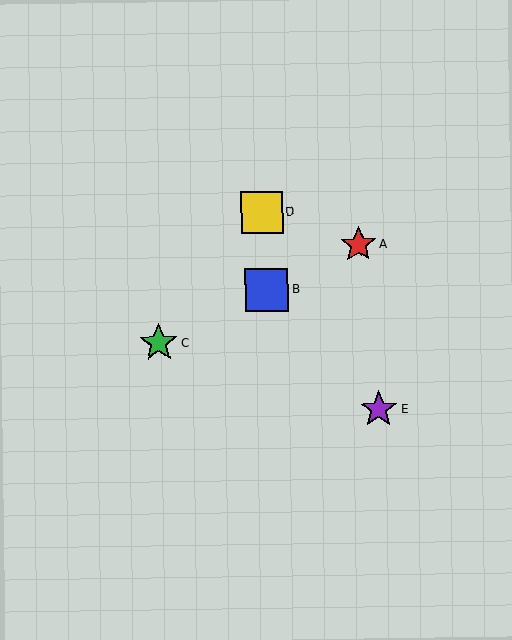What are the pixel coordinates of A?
Object A is at (358, 244).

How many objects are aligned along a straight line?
3 objects (A, B, C) are aligned along a straight line.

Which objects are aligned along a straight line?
Objects A, B, C are aligned along a straight line.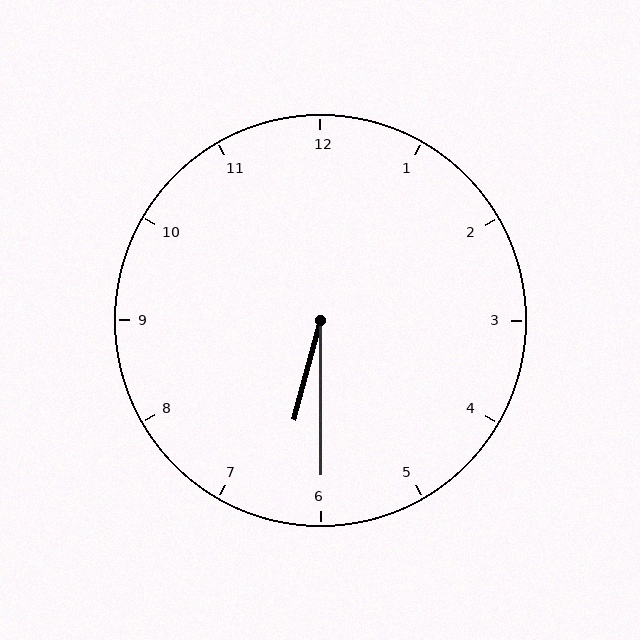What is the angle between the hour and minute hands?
Approximately 15 degrees.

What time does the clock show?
6:30.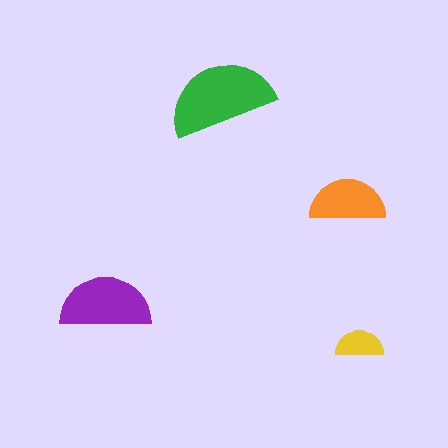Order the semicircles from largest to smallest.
the green one, the purple one, the orange one, the yellow one.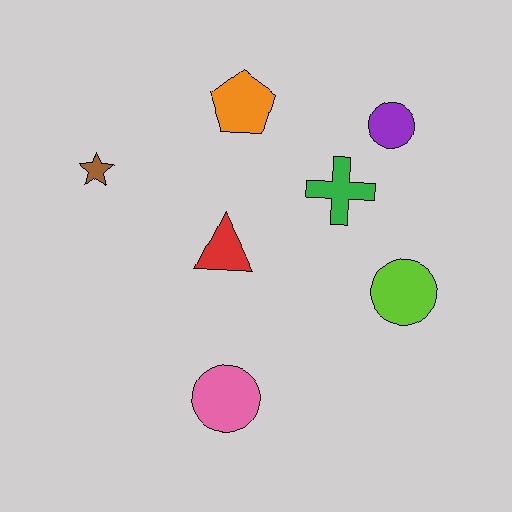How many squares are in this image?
There are no squares.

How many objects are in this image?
There are 7 objects.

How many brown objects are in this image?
There is 1 brown object.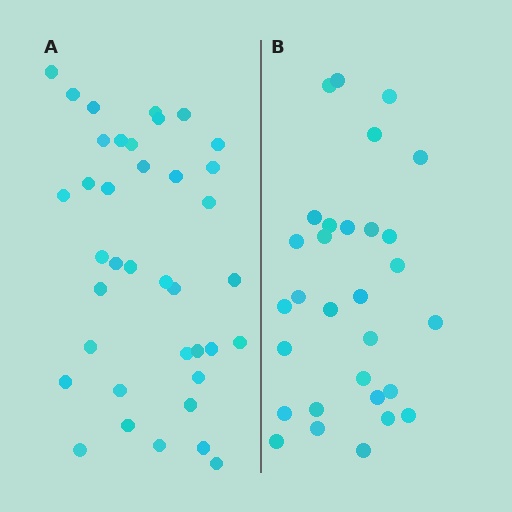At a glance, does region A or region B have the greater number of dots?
Region A (the left region) has more dots.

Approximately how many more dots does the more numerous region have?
Region A has roughly 8 or so more dots than region B.